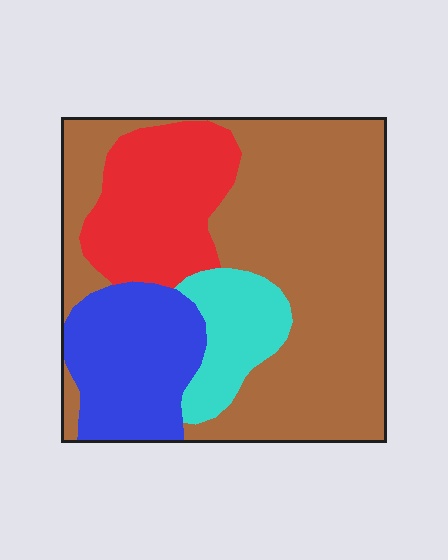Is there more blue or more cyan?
Blue.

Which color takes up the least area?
Cyan, at roughly 10%.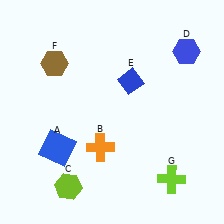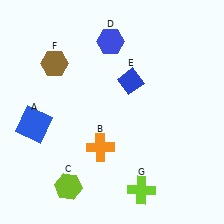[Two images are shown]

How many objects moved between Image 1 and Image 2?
3 objects moved between the two images.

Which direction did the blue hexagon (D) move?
The blue hexagon (D) moved left.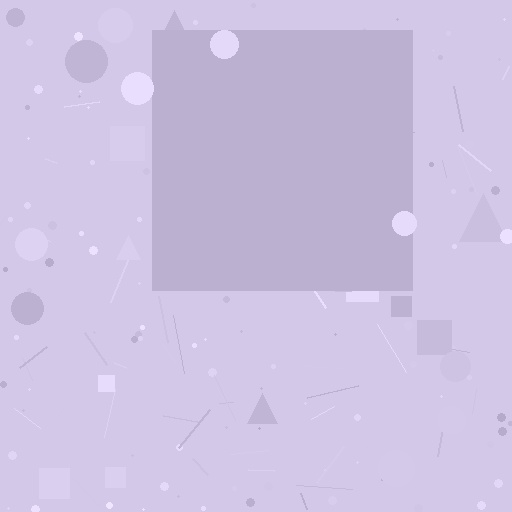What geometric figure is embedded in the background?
A square is embedded in the background.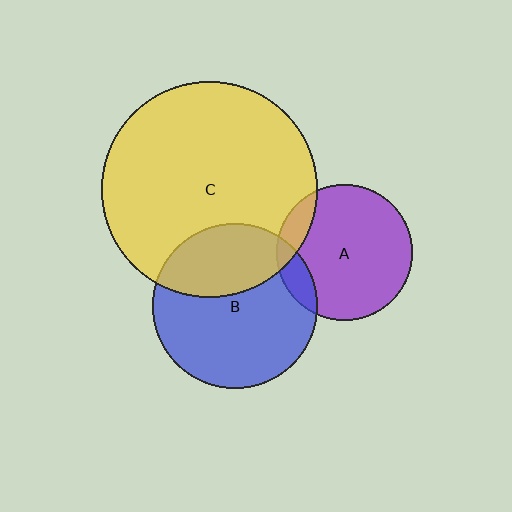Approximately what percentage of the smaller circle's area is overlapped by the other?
Approximately 35%.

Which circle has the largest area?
Circle C (yellow).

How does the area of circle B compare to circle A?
Approximately 1.5 times.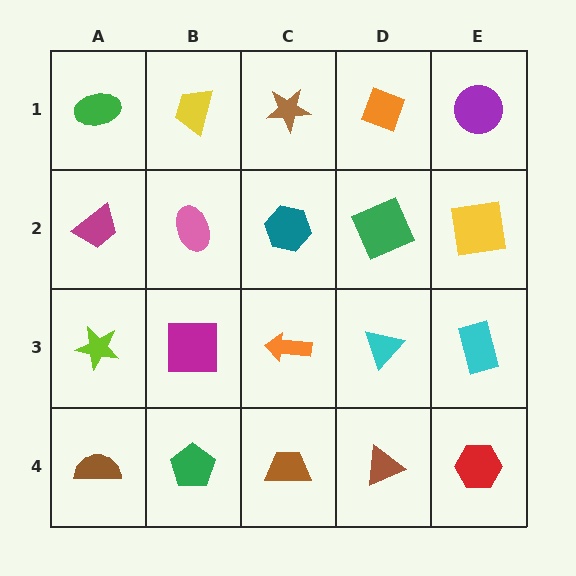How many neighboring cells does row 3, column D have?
4.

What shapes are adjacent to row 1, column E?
A yellow square (row 2, column E), an orange diamond (row 1, column D).